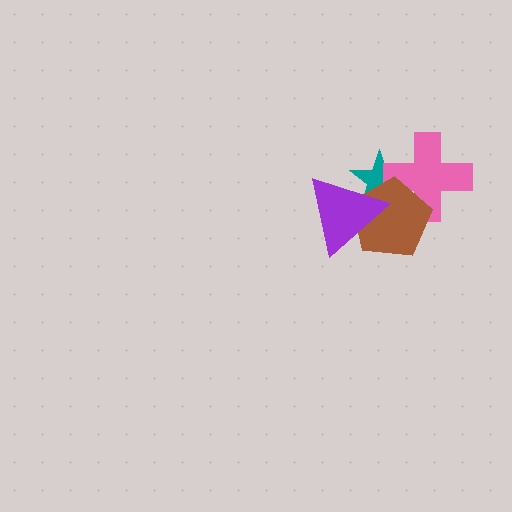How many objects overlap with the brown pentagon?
3 objects overlap with the brown pentagon.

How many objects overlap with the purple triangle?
2 objects overlap with the purple triangle.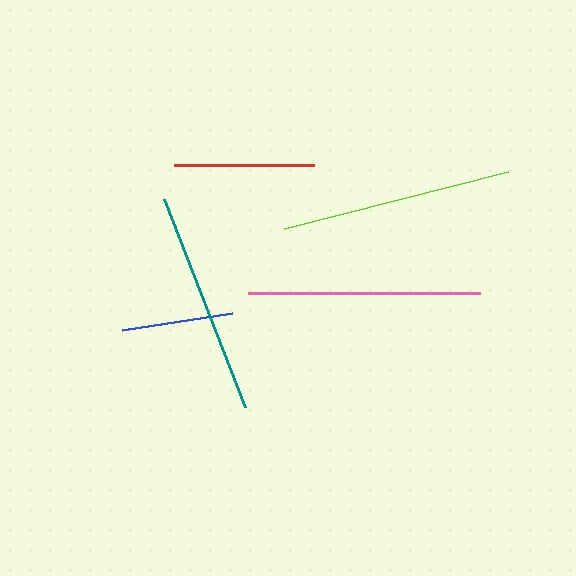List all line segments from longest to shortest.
From longest to shortest: pink, lime, teal, red, blue.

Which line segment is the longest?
The pink line is the longest at approximately 232 pixels.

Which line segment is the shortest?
The blue line is the shortest at approximately 112 pixels.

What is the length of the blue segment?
The blue segment is approximately 112 pixels long.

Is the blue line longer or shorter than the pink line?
The pink line is longer than the blue line.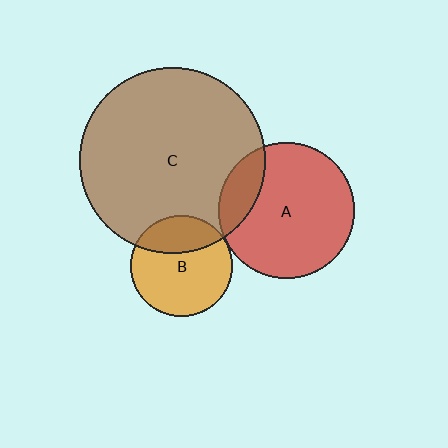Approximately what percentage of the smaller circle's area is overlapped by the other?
Approximately 5%.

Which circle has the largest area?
Circle C (brown).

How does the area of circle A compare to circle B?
Approximately 1.8 times.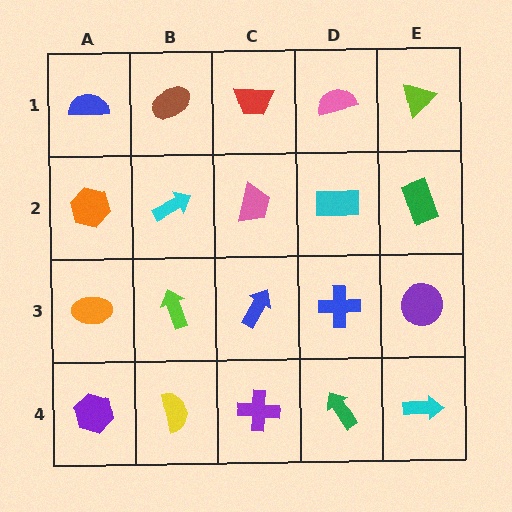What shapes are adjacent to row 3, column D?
A cyan rectangle (row 2, column D), a green arrow (row 4, column D), a blue arrow (row 3, column C), a purple circle (row 3, column E).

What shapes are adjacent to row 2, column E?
A lime triangle (row 1, column E), a purple circle (row 3, column E), a cyan rectangle (row 2, column D).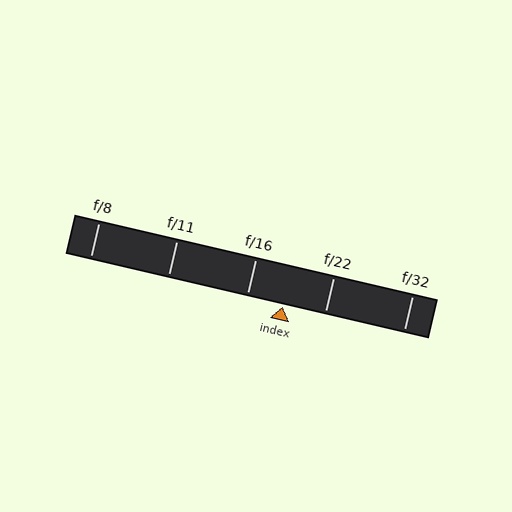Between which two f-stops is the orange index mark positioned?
The index mark is between f/16 and f/22.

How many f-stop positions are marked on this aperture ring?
There are 5 f-stop positions marked.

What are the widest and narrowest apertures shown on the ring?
The widest aperture shown is f/8 and the narrowest is f/32.